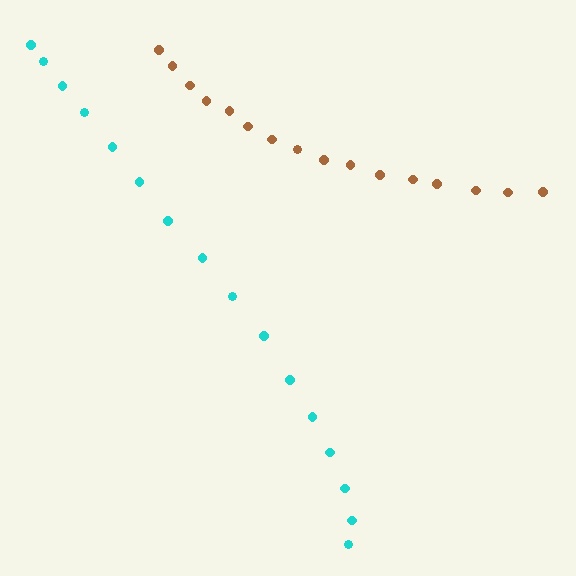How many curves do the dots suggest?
There are 2 distinct paths.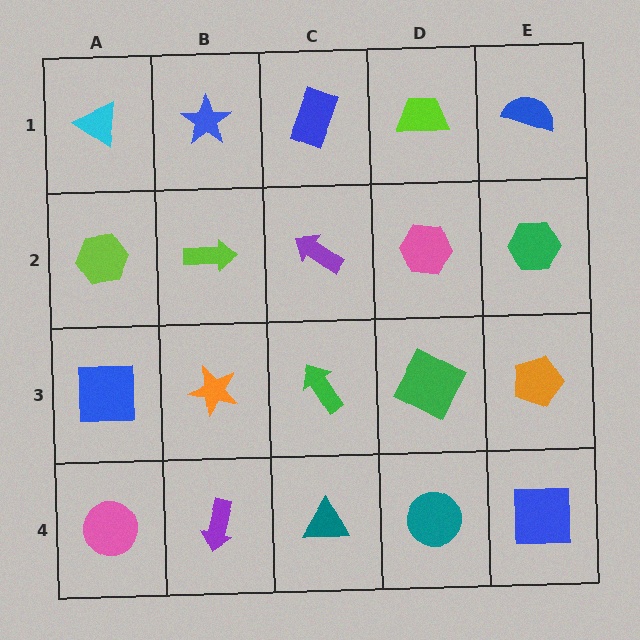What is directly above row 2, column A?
A cyan triangle.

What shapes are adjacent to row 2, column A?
A cyan triangle (row 1, column A), a blue square (row 3, column A), a lime arrow (row 2, column B).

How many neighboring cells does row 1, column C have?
3.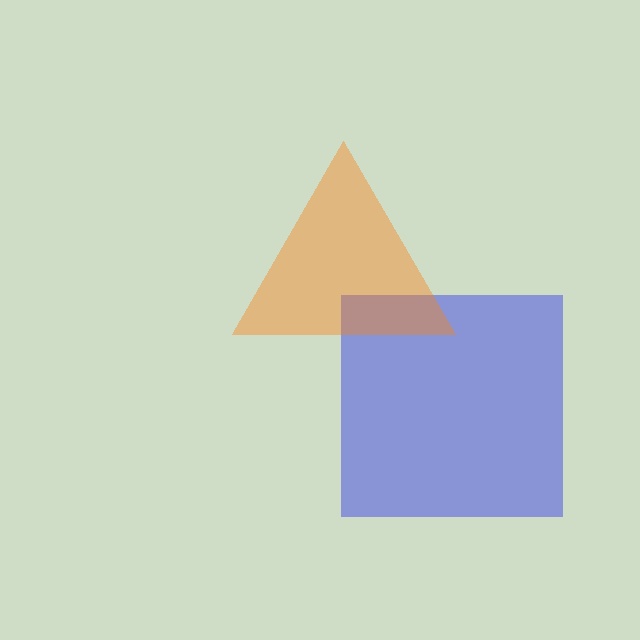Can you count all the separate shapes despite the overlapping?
Yes, there are 2 separate shapes.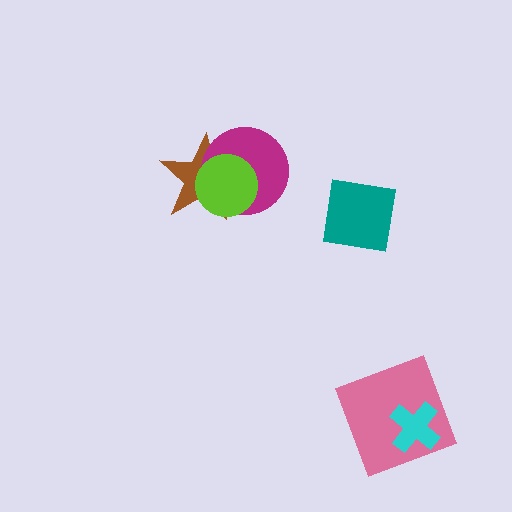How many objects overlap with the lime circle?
2 objects overlap with the lime circle.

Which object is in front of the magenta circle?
The lime circle is in front of the magenta circle.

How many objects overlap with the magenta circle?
2 objects overlap with the magenta circle.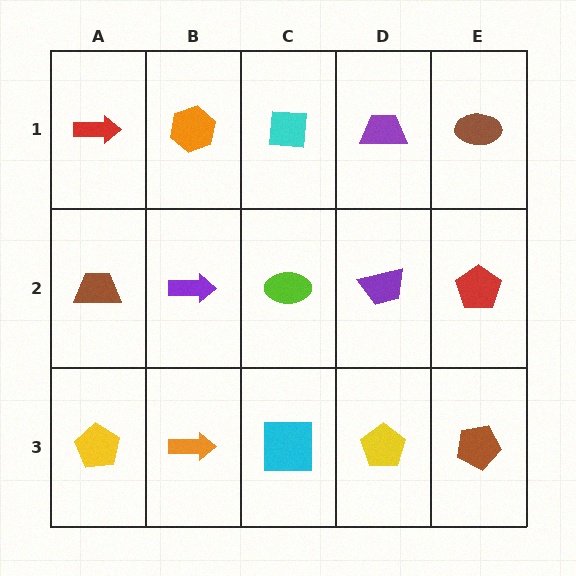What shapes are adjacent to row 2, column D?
A purple trapezoid (row 1, column D), a yellow pentagon (row 3, column D), a lime ellipse (row 2, column C), a red pentagon (row 2, column E).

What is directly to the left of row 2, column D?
A lime ellipse.